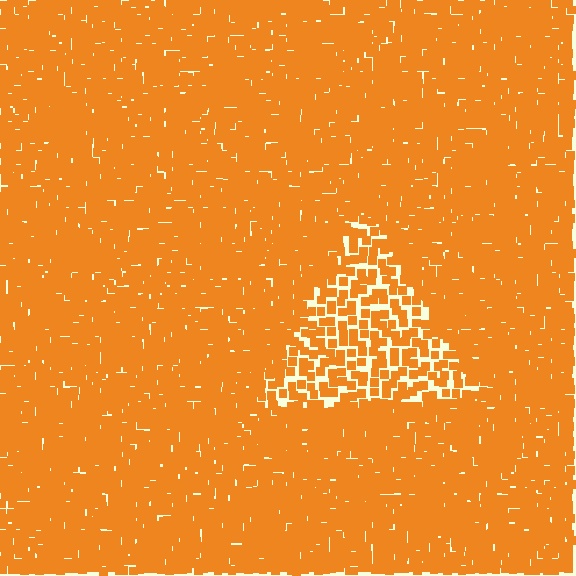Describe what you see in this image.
The image contains small orange elements arranged at two different densities. A triangle-shaped region is visible where the elements are less densely packed than the surrounding area.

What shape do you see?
I see a triangle.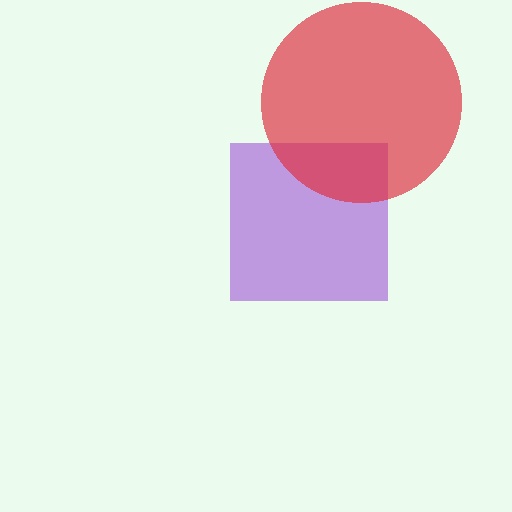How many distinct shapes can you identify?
There are 2 distinct shapes: a purple square, a red circle.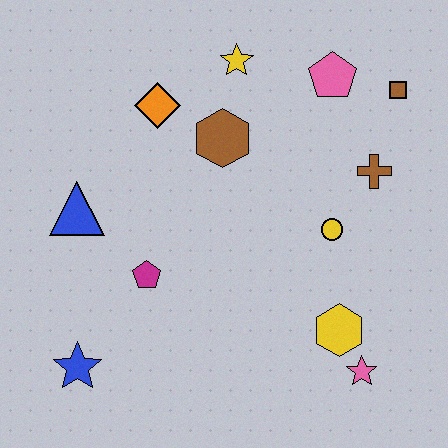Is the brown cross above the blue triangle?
Yes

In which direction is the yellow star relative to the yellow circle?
The yellow star is above the yellow circle.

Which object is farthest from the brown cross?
The blue star is farthest from the brown cross.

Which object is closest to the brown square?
The pink pentagon is closest to the brown square.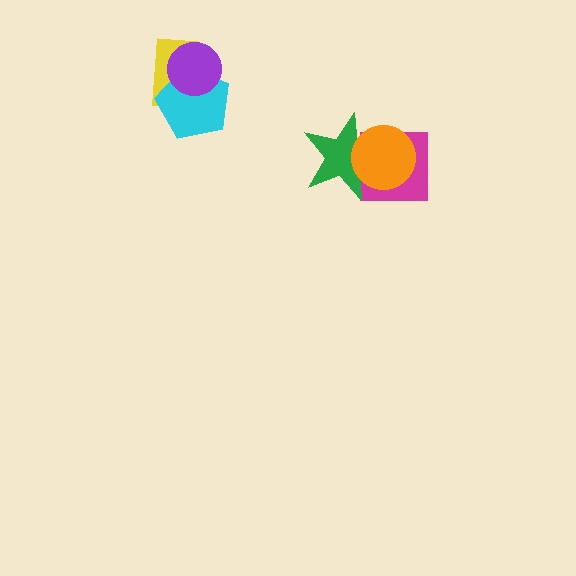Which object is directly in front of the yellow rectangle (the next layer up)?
The cyan pentagon is directly in front of the yellow rectangle.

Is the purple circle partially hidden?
No, no other shape covers it.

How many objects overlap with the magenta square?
2 objects overlap with the magenta square.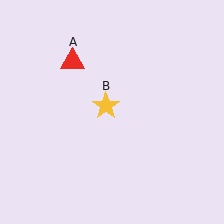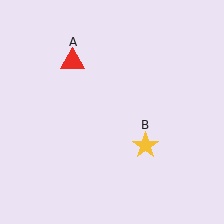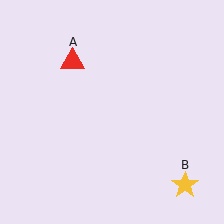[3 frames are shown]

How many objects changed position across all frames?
1 object changed position: yellow star (object B).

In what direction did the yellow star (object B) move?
The yellow star (object B) moved down and to the right.